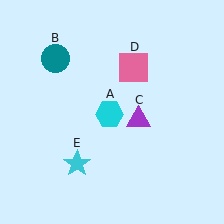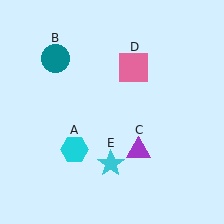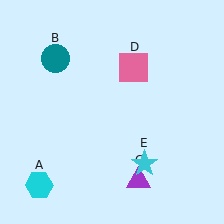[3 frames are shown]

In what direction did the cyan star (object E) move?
The cyan star (object E) moved right.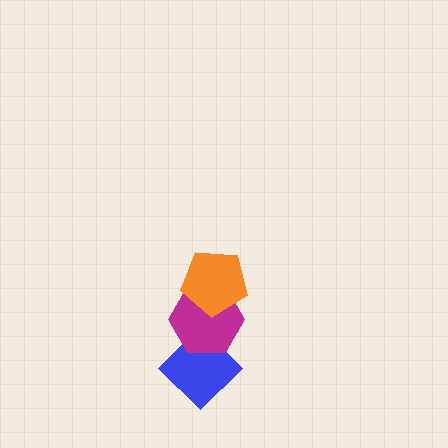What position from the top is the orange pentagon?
The orange pentagon is 1st from the top.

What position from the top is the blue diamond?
The blue diamond is 3rd from the top.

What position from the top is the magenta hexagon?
The magenta hexagon is 2nd from the top.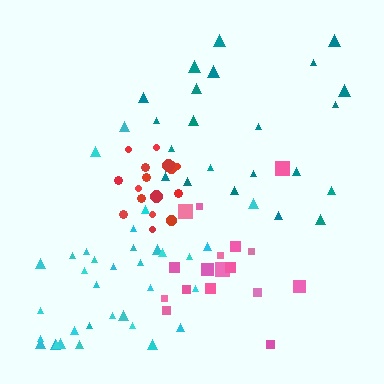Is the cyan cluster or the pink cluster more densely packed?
Cyan.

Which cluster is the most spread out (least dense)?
Teal.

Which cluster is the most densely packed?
Red.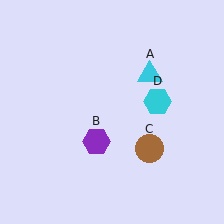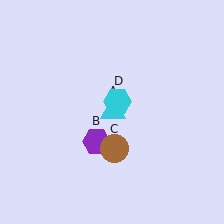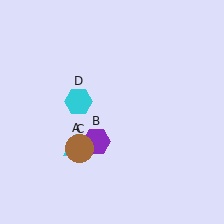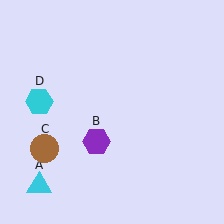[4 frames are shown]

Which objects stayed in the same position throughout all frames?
Purple hexagon (object B) remained stationary.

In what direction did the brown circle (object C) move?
The brown circle (object C) moved left.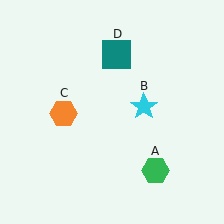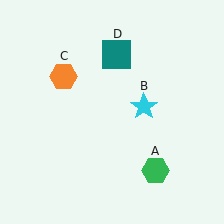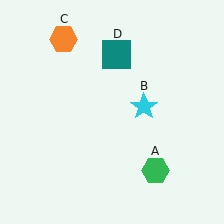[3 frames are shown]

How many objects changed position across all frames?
1 object changed position: orange hexagon (object C).